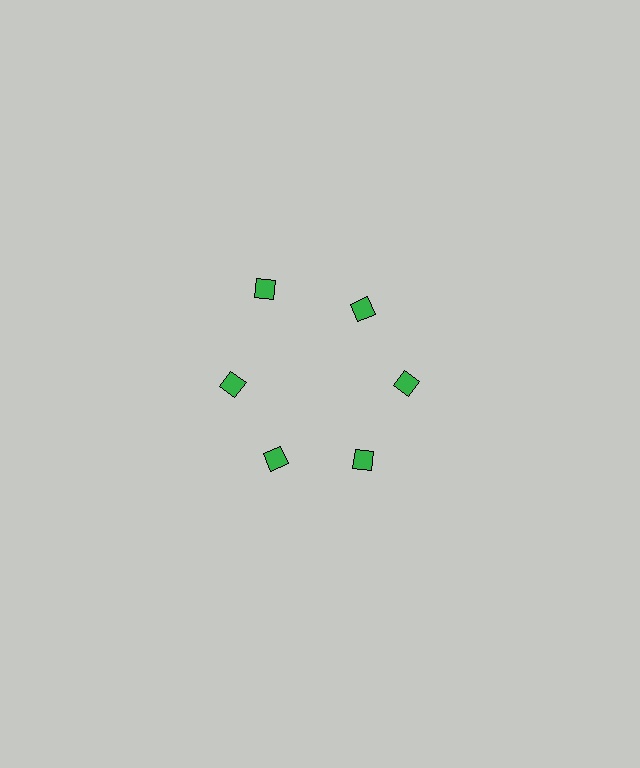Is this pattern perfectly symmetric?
No. The 6 green squares are arranged in a ring, but one element near the 11 o'clock position is pushed outward from the center, breaking the 6-fold rotational symmetry.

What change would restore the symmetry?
The symmetry would be restored by moving it inward, back onto the ring so that all 6 squares sit at equal angles and equal distance from the center.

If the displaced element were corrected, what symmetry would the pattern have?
It would have 6-fold rotational symmetry — the pattern would map onto itself every 60 degrees.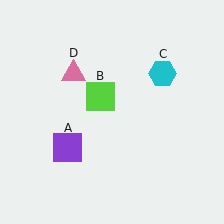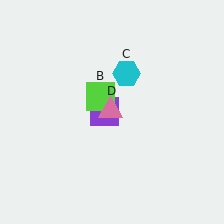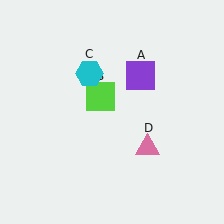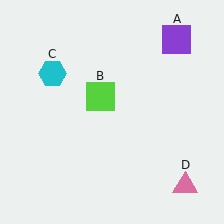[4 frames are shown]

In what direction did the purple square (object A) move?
The purple square (object A) moved up and to the right.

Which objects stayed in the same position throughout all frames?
Lime square (object B) remained stationary.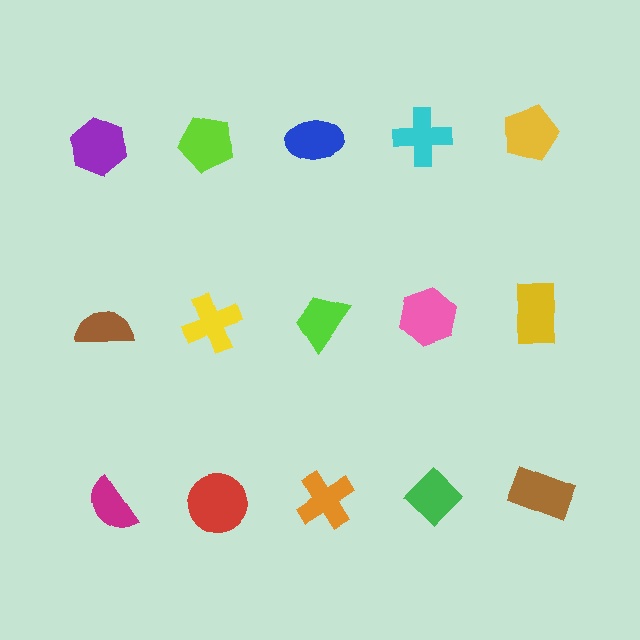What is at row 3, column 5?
A brown rectangle.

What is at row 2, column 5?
A yellow rectangle.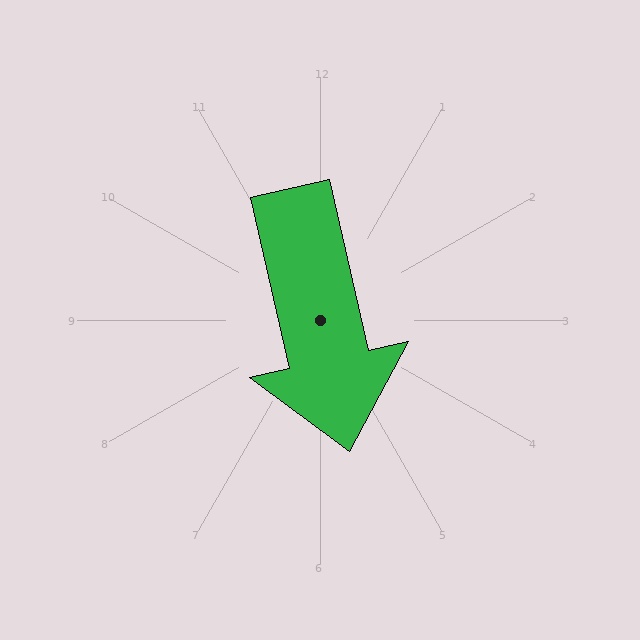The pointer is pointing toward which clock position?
Roughly 6 o'clock.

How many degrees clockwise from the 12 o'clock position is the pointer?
Approximately 167 degrees.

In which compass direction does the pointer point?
South.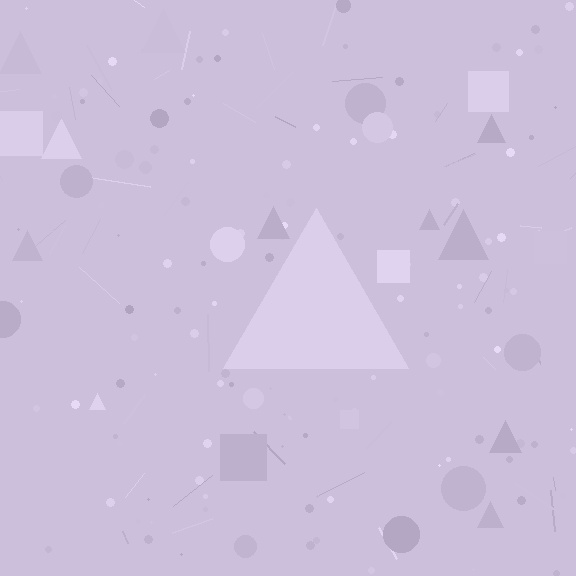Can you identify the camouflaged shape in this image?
The camouflaged shape is a triangle.